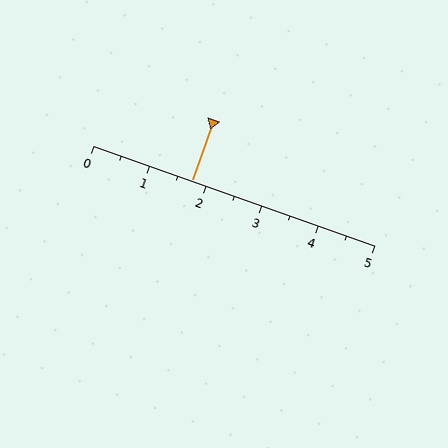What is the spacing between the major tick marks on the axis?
The major ticks are spaced 1 apart.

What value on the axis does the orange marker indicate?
The marker indicates approximately 1.8.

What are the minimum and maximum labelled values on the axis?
The axis runs from 0 to 5.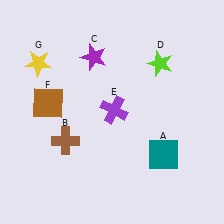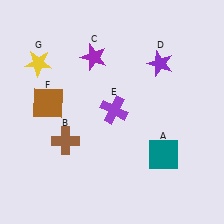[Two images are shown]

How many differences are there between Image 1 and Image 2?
There is 1 difference between the two images.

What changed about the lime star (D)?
In Image 1, D is lime. In Image 2, it changed to purple.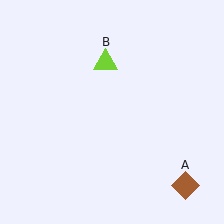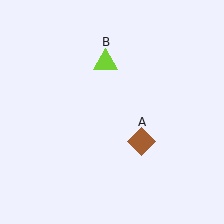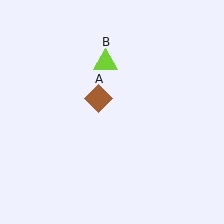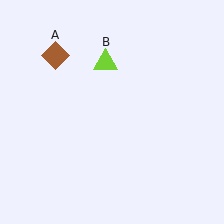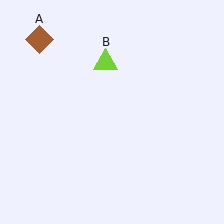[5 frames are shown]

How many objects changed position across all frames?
1 object changed position: brown diamond (object A).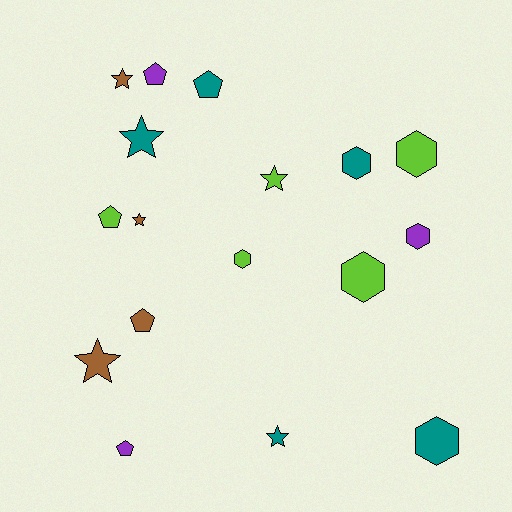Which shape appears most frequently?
Star, with 6 objects.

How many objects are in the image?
There are 17 objects.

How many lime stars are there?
There is 1 lime star.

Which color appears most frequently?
Teal, with 5 objects.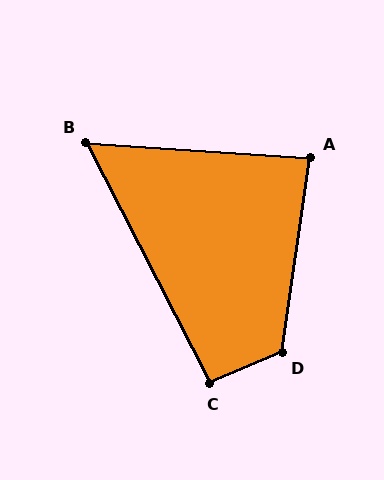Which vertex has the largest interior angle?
D, at approximately 121 degrees.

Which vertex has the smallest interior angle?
B, at approximately 59 degrees.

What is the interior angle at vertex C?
Approximately 94 degrees (approximately right).